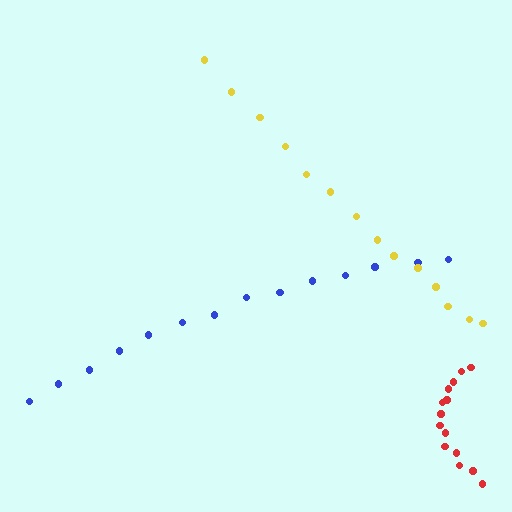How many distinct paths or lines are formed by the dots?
There are 3 distinct paths.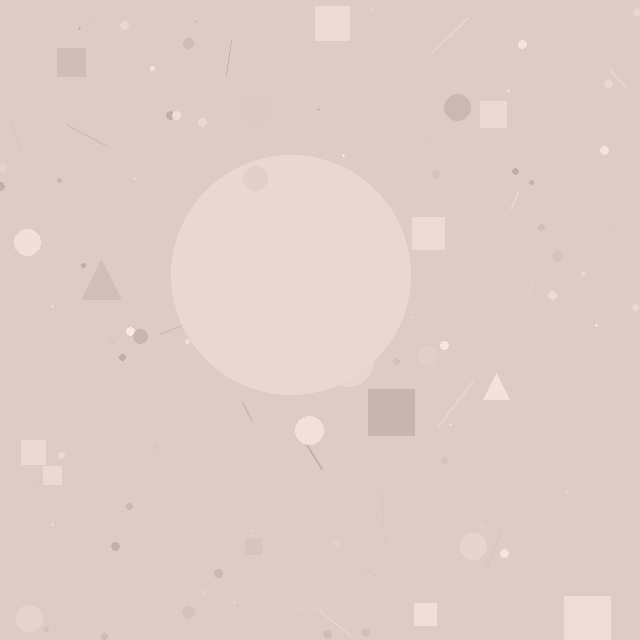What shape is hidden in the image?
A circle is hidden in the image.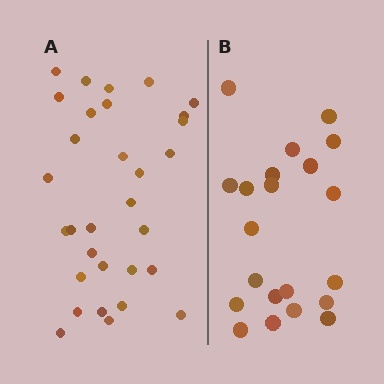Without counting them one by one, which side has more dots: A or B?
Region A (the left region) has more dots.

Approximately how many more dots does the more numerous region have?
Region A has roughly 10 or so more dots than region B.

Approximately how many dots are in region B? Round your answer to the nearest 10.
About 20 dots. (The exact count is 21, which rounds to 20.)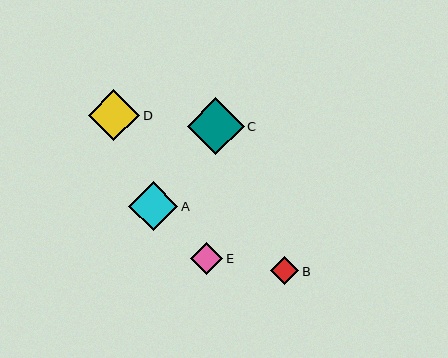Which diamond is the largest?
Diamond C is the largest with a size of approximately 56 pixels.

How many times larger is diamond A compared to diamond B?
Diamond A is approximately 1.7 times the size of diamond B.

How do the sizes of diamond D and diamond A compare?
Diamond D and diamond A are approximately the same size.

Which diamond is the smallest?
Diamond B is the smallest with a size of approximately 29 pixels.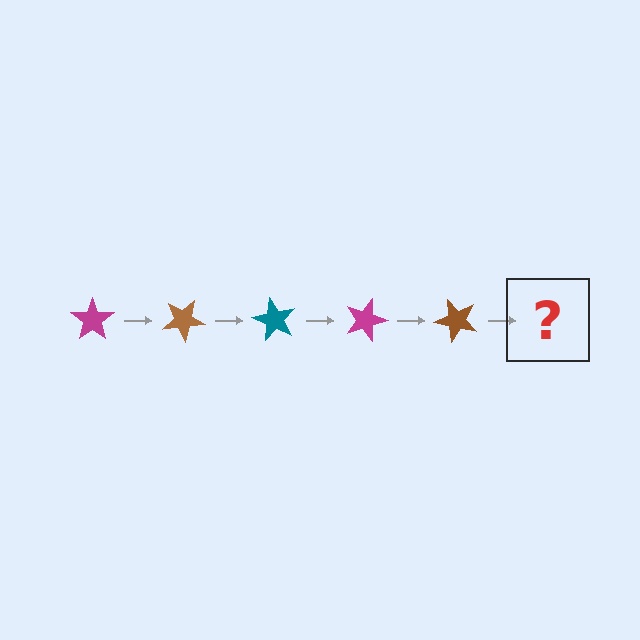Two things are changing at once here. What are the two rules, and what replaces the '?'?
The two rules are that it rotates 30 degrees each step and the color cycles through magenta, brown, and teal. The '?' should be a teal star, rotated 150 degrees from the start.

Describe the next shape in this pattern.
It should be a teal star, rotated 150 degrees from the start.